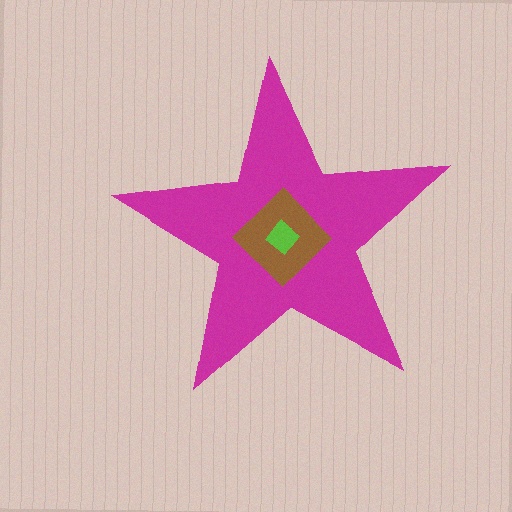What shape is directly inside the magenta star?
The brown diamond.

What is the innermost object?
The lime diamond.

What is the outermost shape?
The magenta star.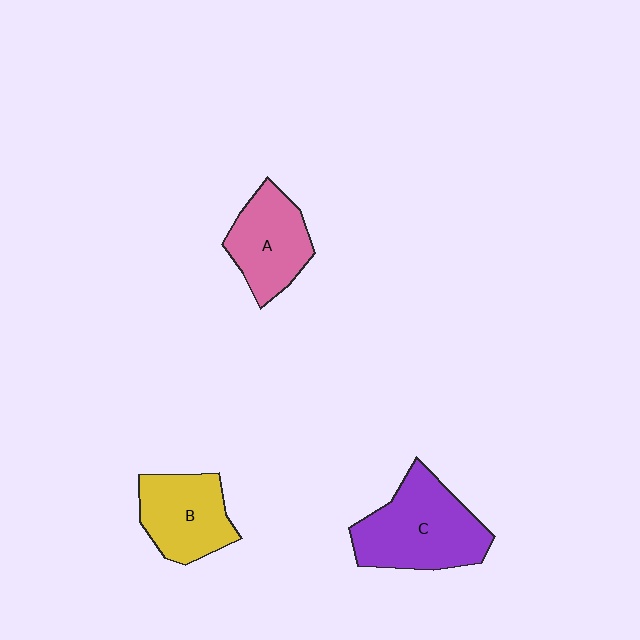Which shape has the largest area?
Shape C (purple).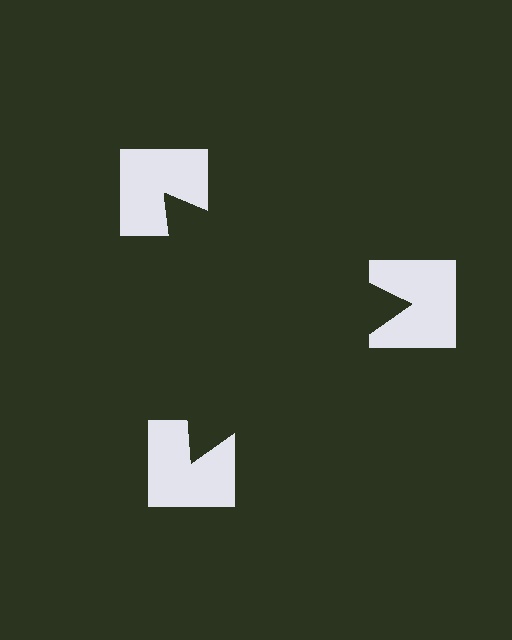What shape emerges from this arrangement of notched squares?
An illusory triangle — its edges are inferred from the aligned wedge cuts in the notched squares, not physically drawn.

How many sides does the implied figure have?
3 sides.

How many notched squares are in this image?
There are 3 — one at each vertex of the illusory triangle.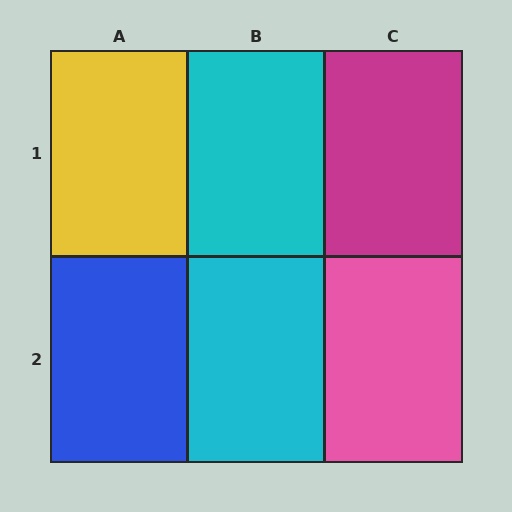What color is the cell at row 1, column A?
Yellow.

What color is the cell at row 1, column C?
Magenta.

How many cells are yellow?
1 cell is yellow.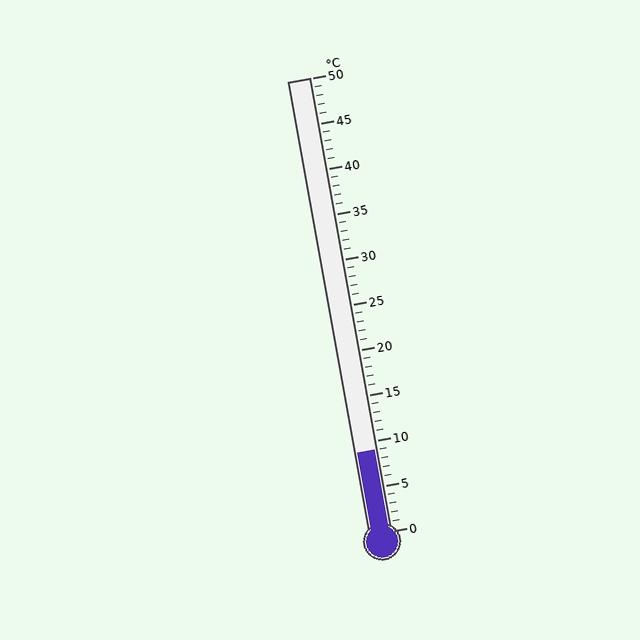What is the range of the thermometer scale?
The thermometer scale ranges from 0°C to 50°C.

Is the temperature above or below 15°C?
The temperature is below 15°C.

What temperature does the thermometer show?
The thermometer shows approximately 9°C.